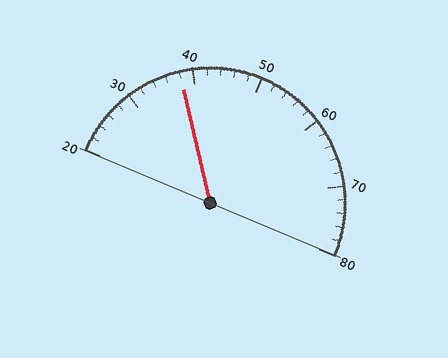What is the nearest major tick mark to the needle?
The nearest major tick mark is 40.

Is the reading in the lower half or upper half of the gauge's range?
The reading is in the lower half of the range (20 to 80).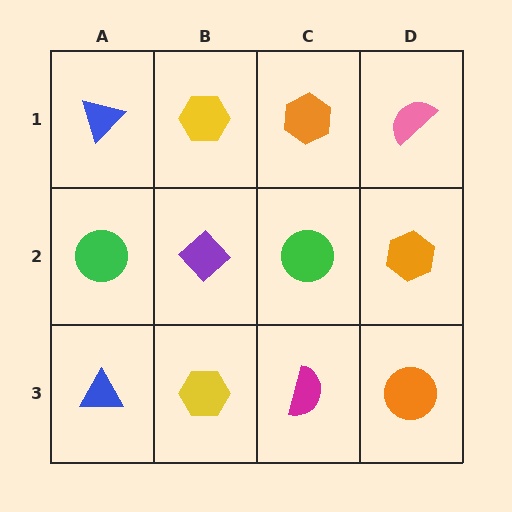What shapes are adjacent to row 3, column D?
An orange hexagon (row 2, column D), a magenta semicircle (row 3, column C).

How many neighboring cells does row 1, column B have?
3.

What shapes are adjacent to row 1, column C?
A green circle (row 2, column C), a yellow hexagon (row 1, column B), a pink semicircle (row 1, column D).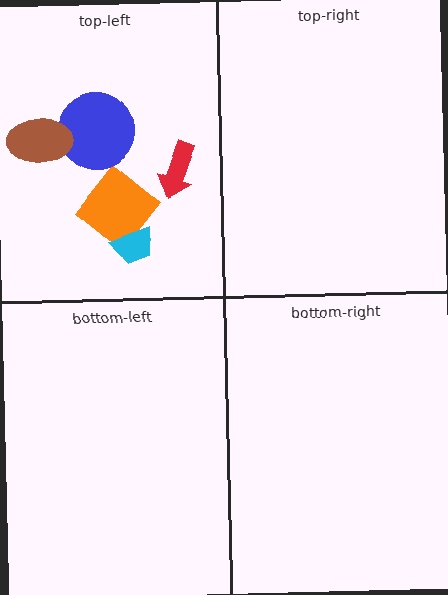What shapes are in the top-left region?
The red arrow, the orange diamond, the blue circle, the cyan trapezoid, the brown ellipse.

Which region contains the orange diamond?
The top-left region.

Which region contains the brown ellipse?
The top-left region.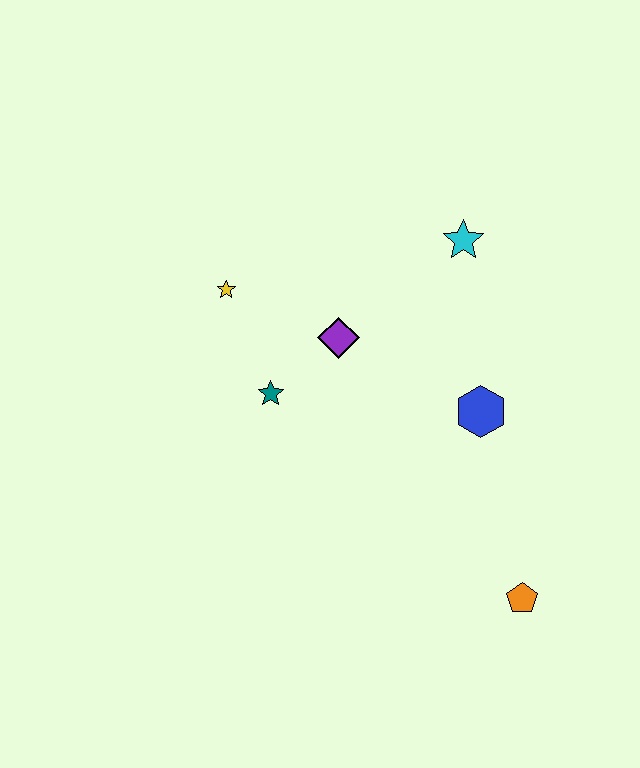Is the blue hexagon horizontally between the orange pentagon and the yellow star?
Yes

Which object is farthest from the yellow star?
The orange pentagon is farthest from the yellow star.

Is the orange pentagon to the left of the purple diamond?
No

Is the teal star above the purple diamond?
No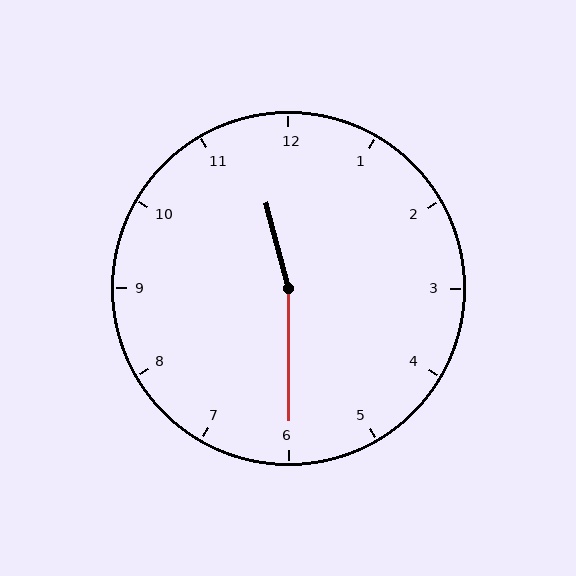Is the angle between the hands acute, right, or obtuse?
It is obtuse.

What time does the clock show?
11:30.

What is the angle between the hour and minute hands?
Approximately 165 degrees.